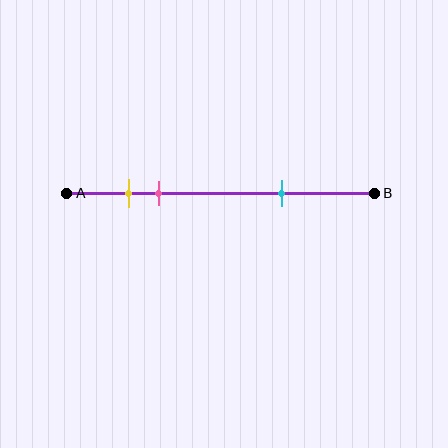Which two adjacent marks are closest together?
The yellow and pink marks are the closest adjacent pair.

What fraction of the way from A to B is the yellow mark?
The yellow mark is approximately 20% (0.2) of the way from A to B.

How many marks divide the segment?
There are 3 marks dividing the segment.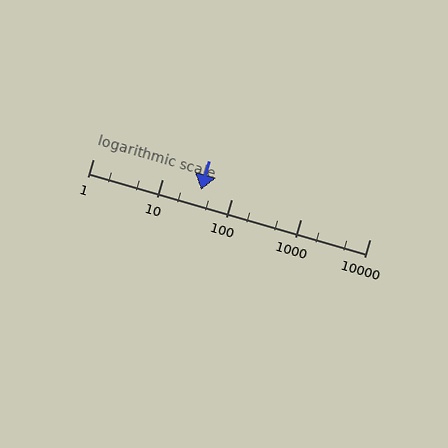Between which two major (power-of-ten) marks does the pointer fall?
The pointer is between 10 and 100.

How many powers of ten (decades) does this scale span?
The scale spans 4 decades, from 1 to 10000.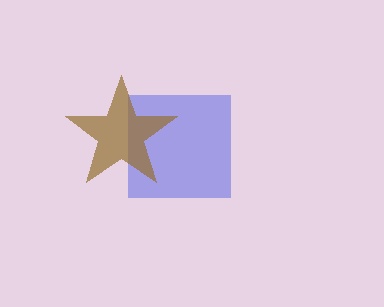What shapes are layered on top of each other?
The layered shapes are: a blue square, a brown star.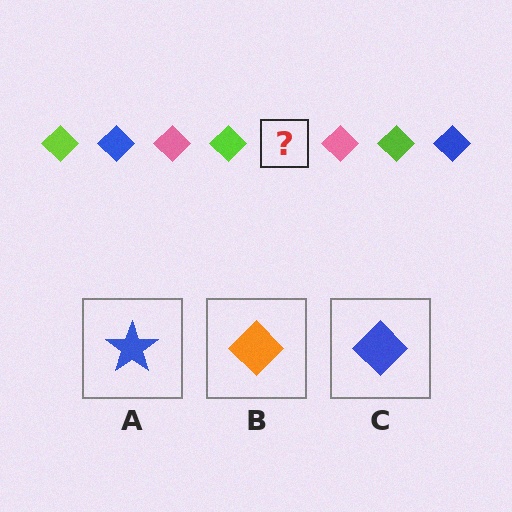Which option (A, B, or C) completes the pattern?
C.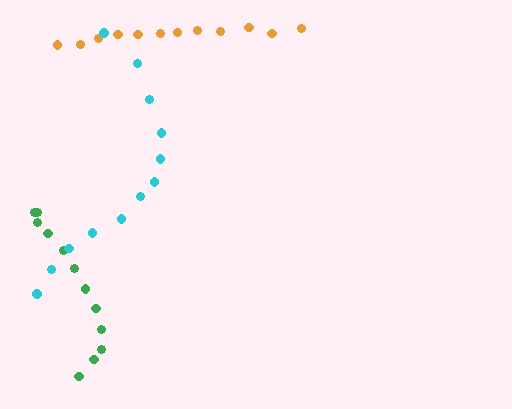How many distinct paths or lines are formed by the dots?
There are 3 distinct paths.